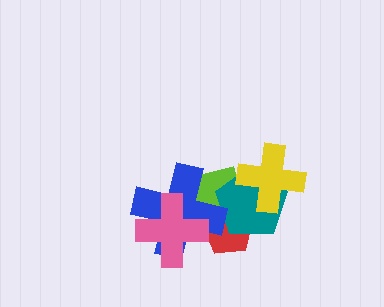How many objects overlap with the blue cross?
4 objects overlap with the blue cross.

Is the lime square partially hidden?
Yes, it is partially covered by another shape.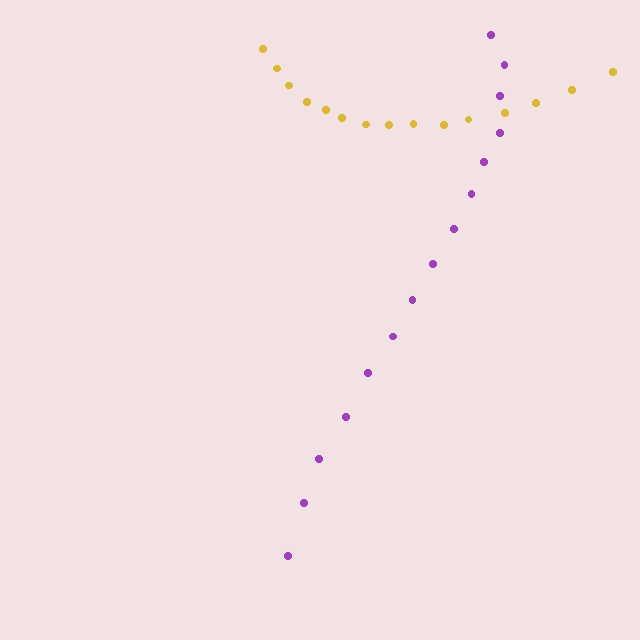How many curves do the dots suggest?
There are 2 distinct paths.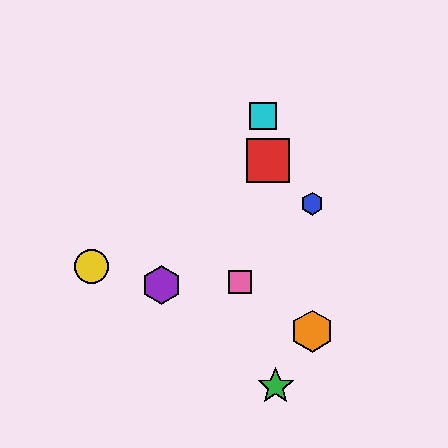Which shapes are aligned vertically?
The blue hexagon, the orange hexagon are aligned vertically.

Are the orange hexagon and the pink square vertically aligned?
No, the orange hexagon is at x≈312 and the pink square is at x≈240.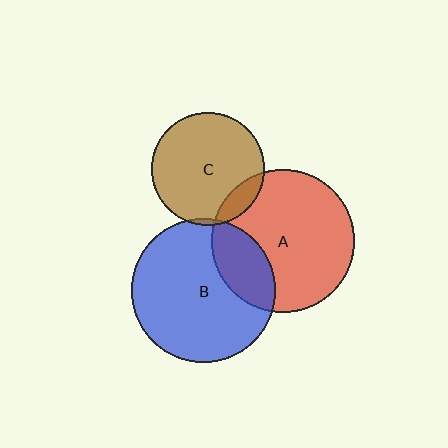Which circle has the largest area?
Circle B (blue).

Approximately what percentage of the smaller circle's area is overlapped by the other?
Approximately 25%.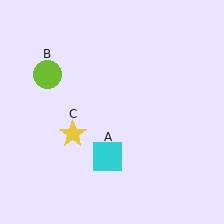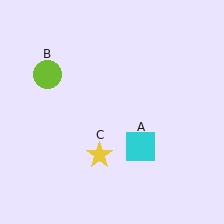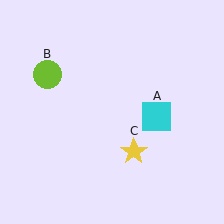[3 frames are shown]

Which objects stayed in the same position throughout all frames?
Lime circle (object B) remained stationary.